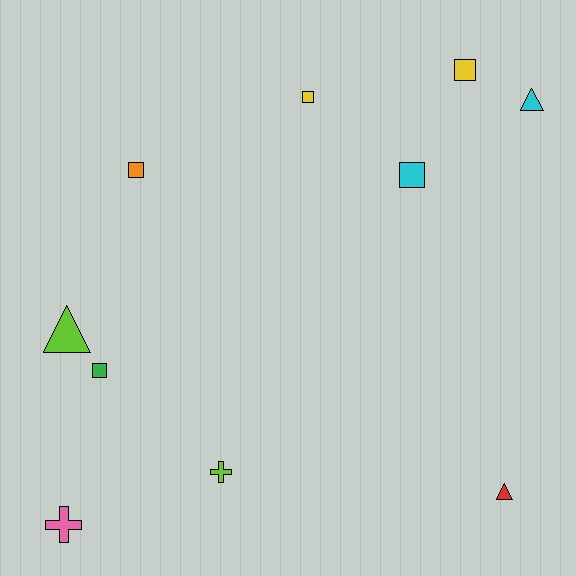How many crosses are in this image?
There are 2 crosses.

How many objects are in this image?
There are 10 objects.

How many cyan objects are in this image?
There are 2 cyan objects.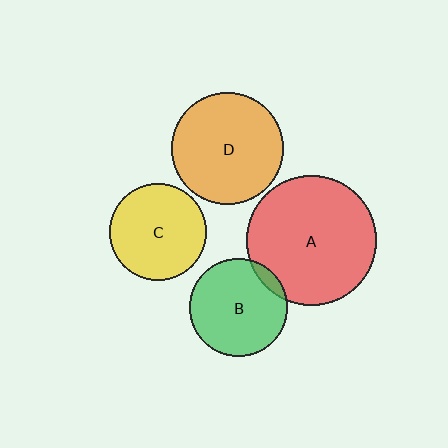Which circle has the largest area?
Circle A (red).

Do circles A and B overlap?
Yes.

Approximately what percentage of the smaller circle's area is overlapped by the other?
Approximately 10%.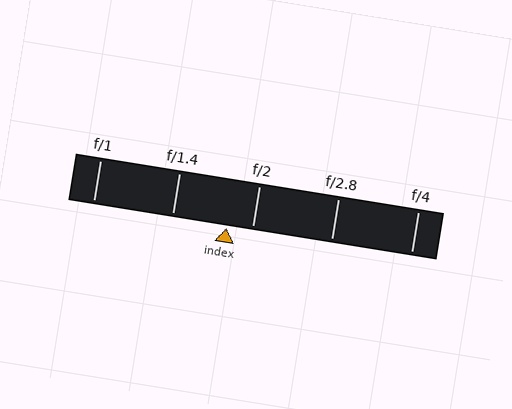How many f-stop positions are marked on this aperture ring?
There are 5 f-stop positions marked.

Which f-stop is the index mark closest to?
The index mark is closest to f/2.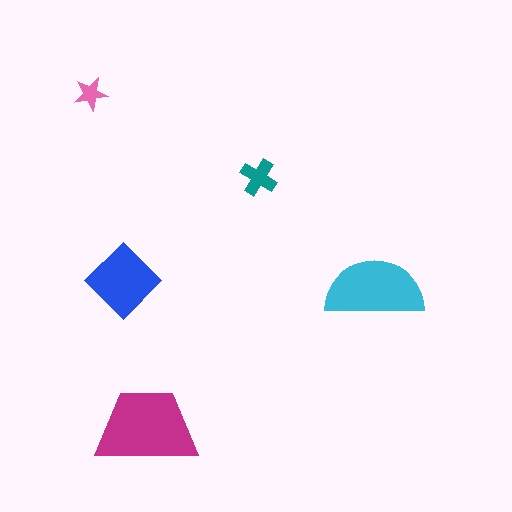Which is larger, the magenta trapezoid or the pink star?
The magenta trapezoid.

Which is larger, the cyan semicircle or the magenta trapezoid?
The magenta trapezoid.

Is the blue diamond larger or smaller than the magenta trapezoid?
Smaller.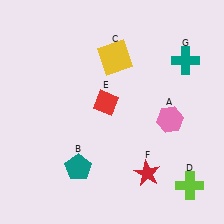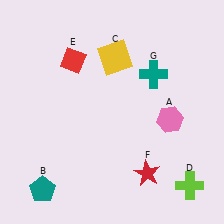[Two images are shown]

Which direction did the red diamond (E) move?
The red diamond (E) moved up.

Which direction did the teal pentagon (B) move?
The teal pentagon (B) moved left.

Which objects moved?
The objects that moved are: the teal pentagon (B), the red diamond (E), the teal cross (G).